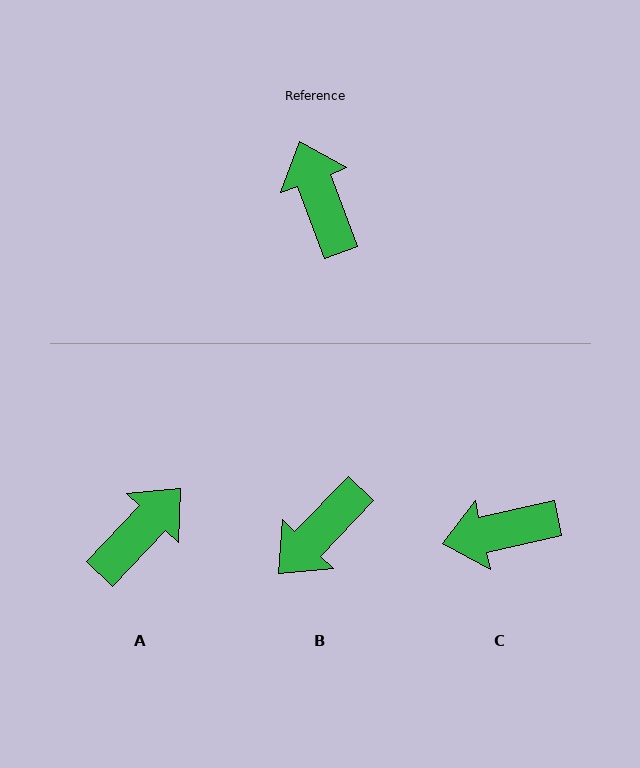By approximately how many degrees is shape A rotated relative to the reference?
Approximately 64 degrees clockwise.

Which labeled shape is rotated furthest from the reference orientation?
B, about 115 degrees away.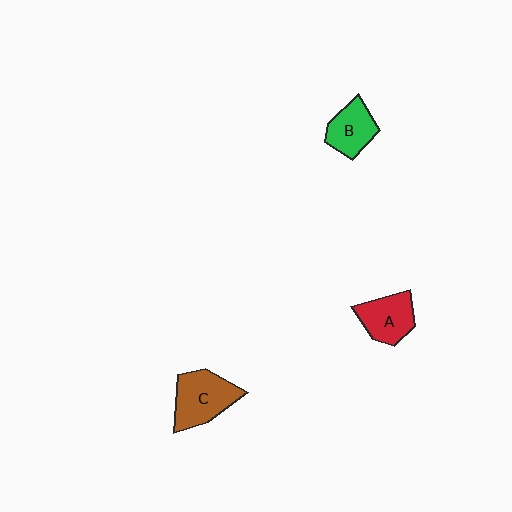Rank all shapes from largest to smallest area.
From largest to smallest: C (brown), A (red), B (green).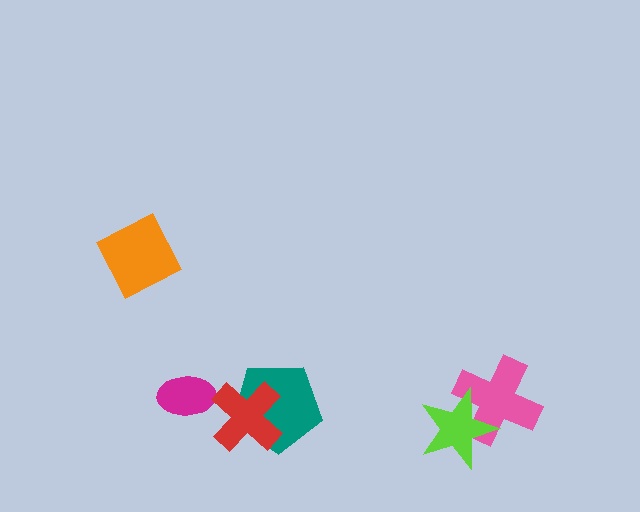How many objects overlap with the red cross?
1 object overlaps with the red cross.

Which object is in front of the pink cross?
The lime star is in front of the pink cross.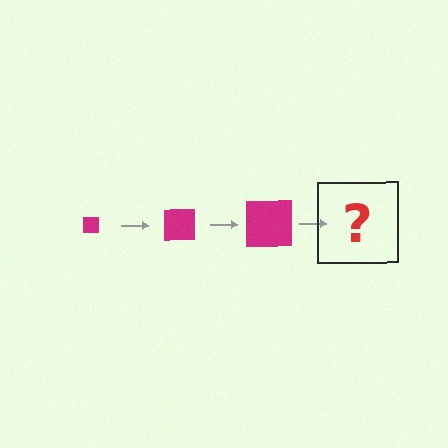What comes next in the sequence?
The next element should be a magenta square, larger than the previous one.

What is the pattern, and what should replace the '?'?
The pattern is that the square gets progressively larger each step. The '?' should be a magenta square, larger than the previous one.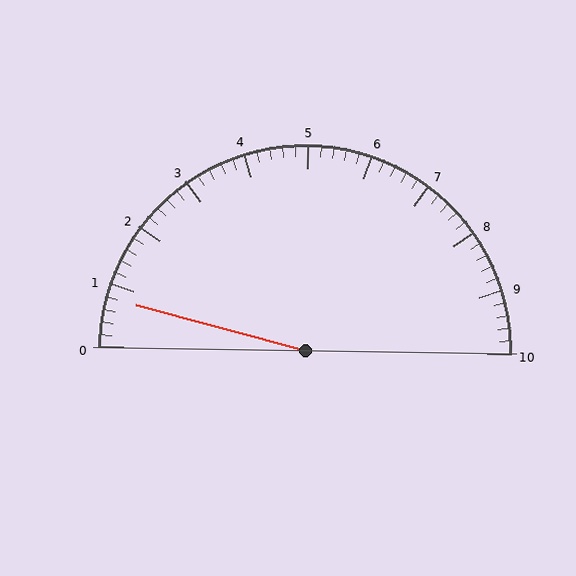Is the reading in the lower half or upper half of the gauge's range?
The reading is in the lower half of the range (0 to 10).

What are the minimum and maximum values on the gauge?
The gauge ranges from 0 to 10.